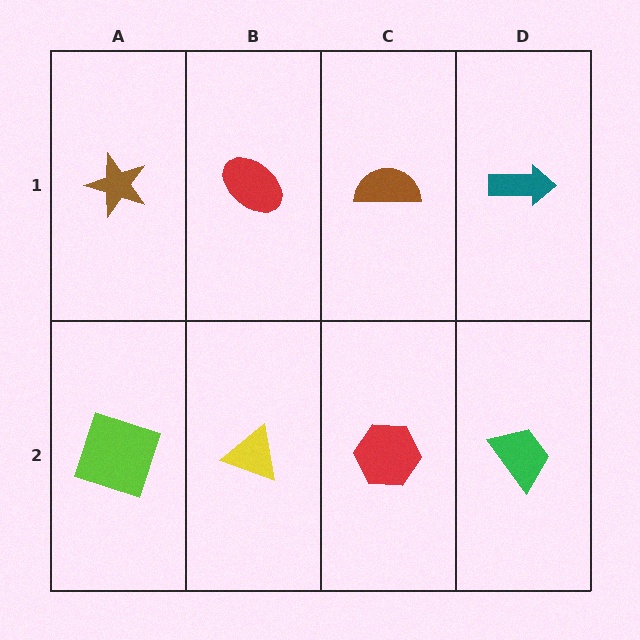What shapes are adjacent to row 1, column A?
A lime square (row 2, column A), a red ellipse (row 1, column B).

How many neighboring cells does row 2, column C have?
3.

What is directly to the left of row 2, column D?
A red hexagon.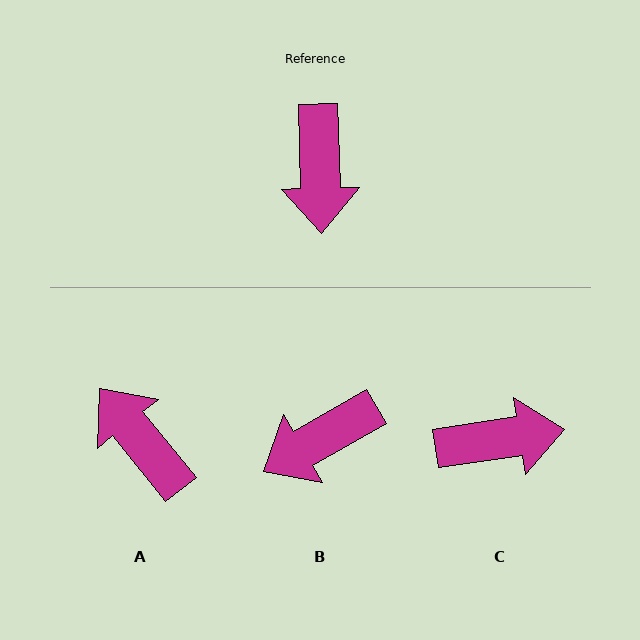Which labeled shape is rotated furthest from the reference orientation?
A, about 142 degrees away.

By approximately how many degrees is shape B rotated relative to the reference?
Approximately 61 degrees clockwise.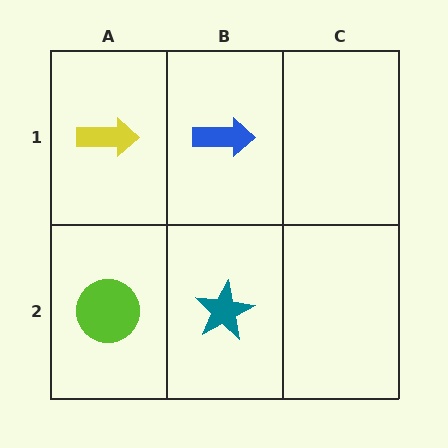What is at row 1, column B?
A blue arrow.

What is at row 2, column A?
A lime circle.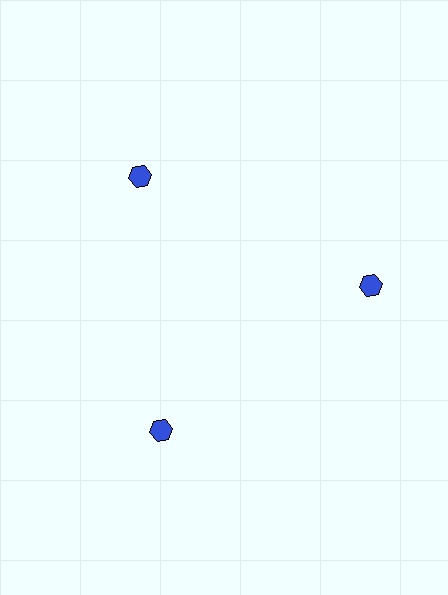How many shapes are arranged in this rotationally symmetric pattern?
There are 3 shapes, arranged in 3 groups of 1.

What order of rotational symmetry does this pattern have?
This pattern has 3-fold rotational symmetry.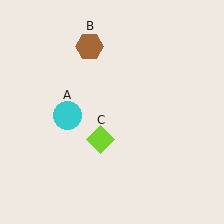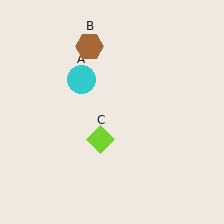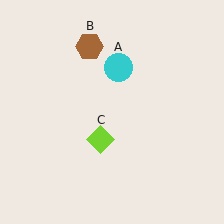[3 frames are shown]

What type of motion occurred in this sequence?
The cyan circle (object A) rotated clockwise around the center of the scene.